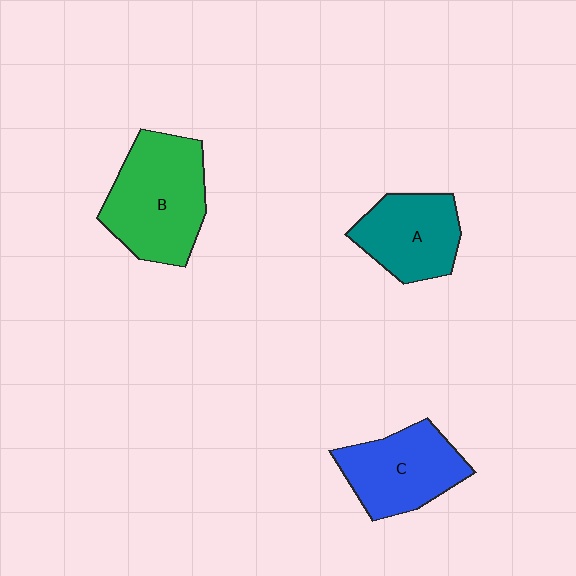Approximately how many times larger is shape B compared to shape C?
Approximately 1.3 times.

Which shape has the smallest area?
Shape A (teal).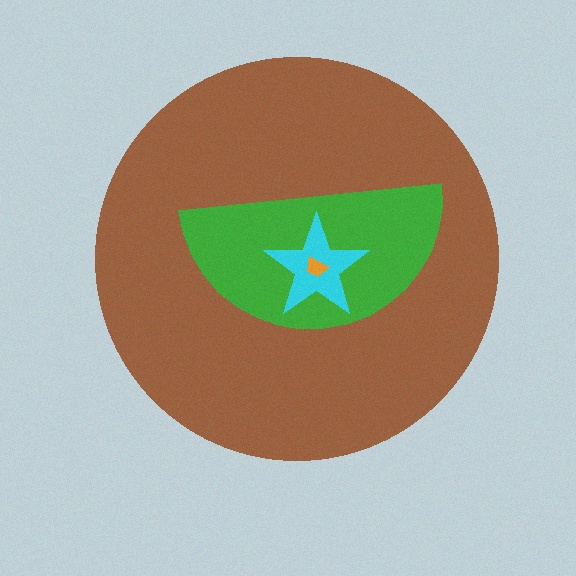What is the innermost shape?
The orange trapezoid.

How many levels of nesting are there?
4.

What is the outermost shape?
The brown circle.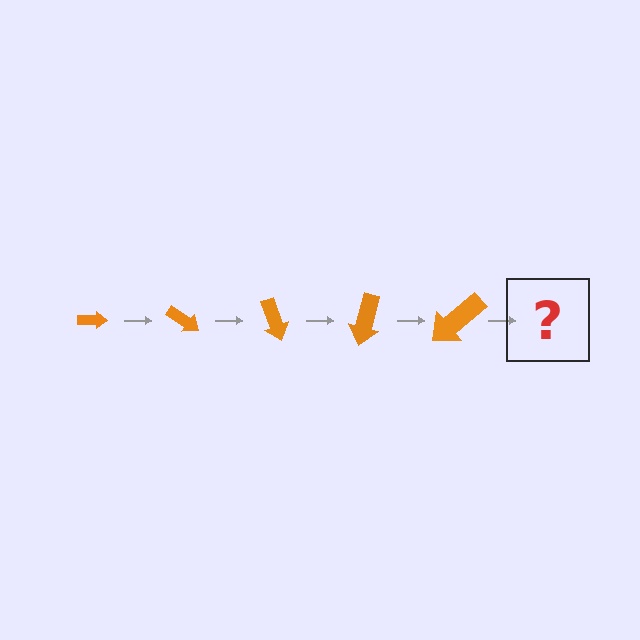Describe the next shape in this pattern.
It should be an arrow, larger than the previous one and rotated 175 degrees from the start.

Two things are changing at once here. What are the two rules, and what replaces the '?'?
The two rules are that the arrow grows larger each step and it rotates 35 degrees each step. The '?' should be an arrow, larger than the previous one and rotated 175 degrees from the start.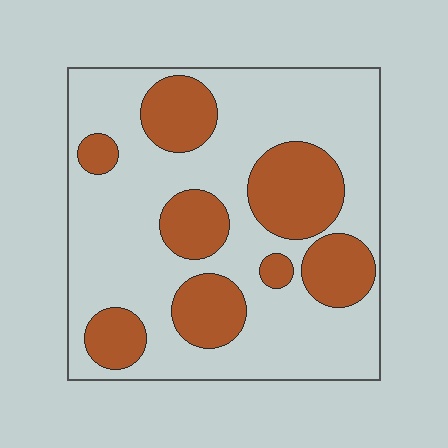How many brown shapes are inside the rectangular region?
8.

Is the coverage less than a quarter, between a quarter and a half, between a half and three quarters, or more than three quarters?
Between a quarter and a half.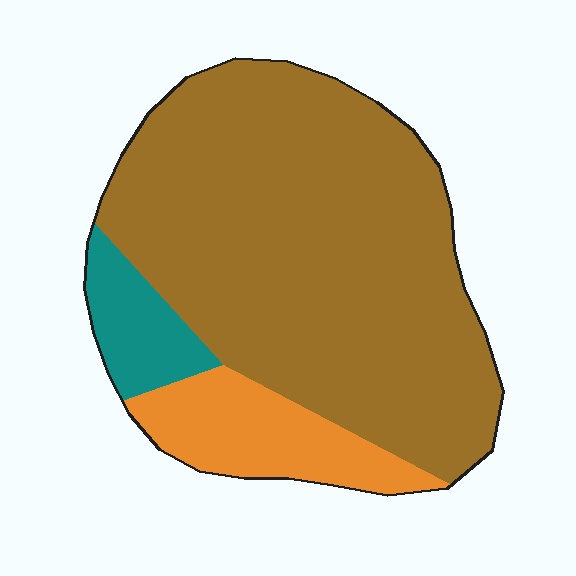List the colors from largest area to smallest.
From largest to smallest: brown, orange, teal.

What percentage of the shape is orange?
Orange takes up about one sixth (1/6) of the shape.